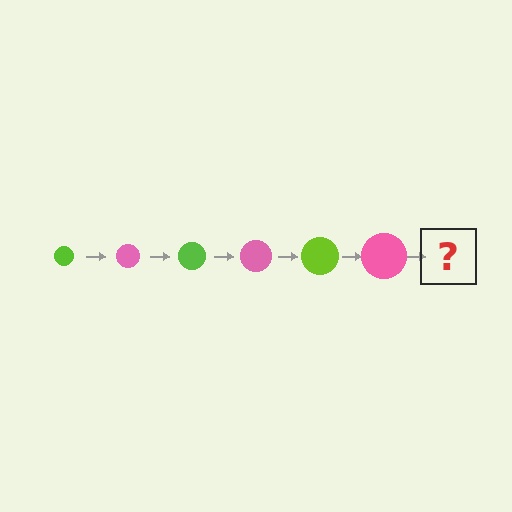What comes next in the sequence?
The next element should be a lime circle, larger than the previous one.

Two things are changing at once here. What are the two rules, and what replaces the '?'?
The two rules are that the circle grows larger each step and the color cycles through lime and pink. The '?' should be a lime circle, larger than the previous one.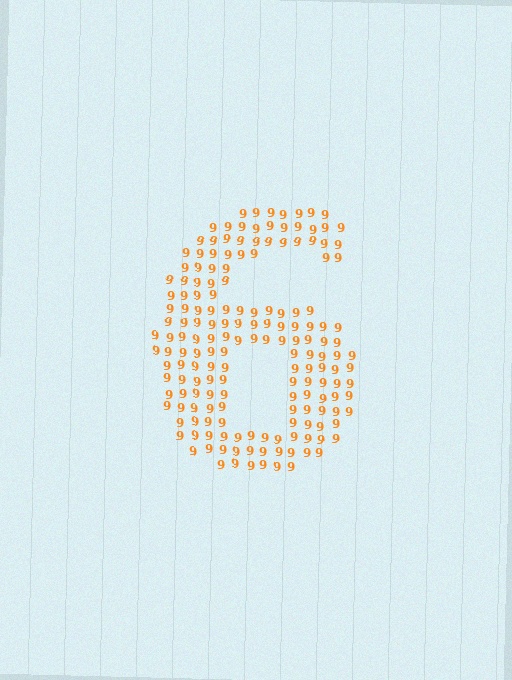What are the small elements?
The small elements are digit 9's.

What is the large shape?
The large shape is the digit 6.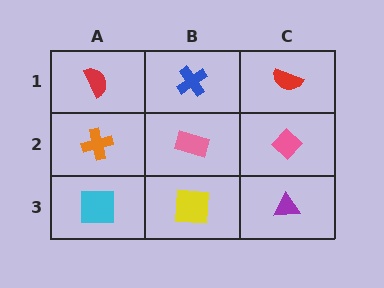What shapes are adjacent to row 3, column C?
A pink diamond (row 2, column C), a yellow square (row 3, column B).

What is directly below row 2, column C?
A purple triangle.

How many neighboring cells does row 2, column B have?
4.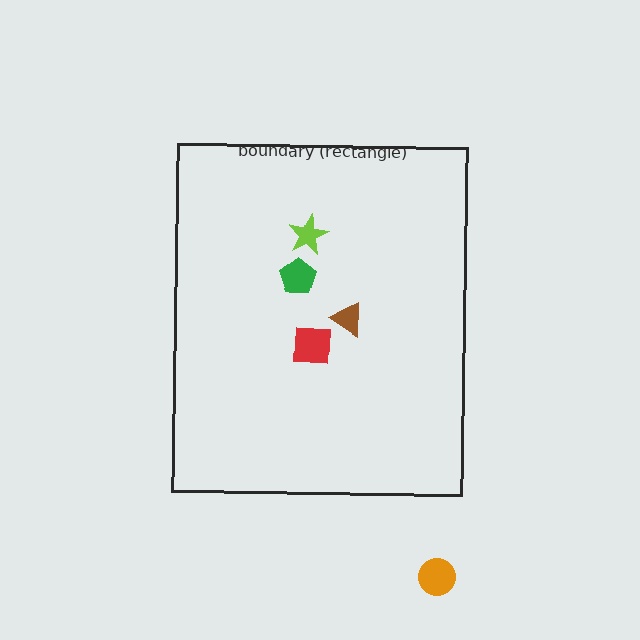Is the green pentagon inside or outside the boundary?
Inside.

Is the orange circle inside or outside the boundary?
Outside.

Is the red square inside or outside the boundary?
Inside.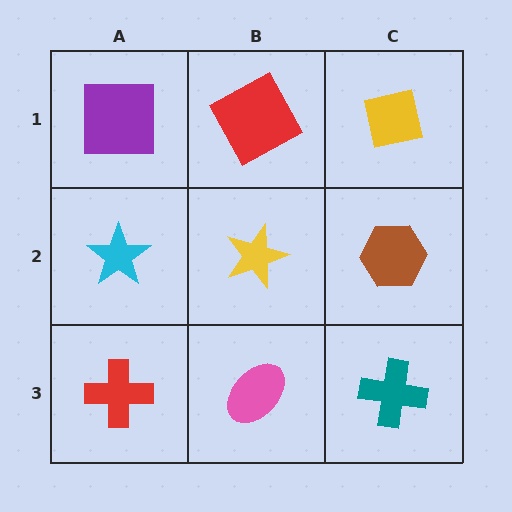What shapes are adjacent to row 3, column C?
A brown hexagon (row 2, column C), a pink ellipse (row 3, column B).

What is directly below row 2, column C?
A teal cross.